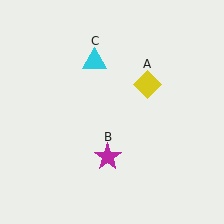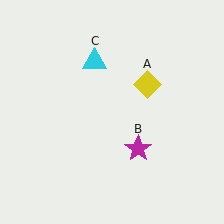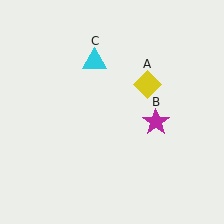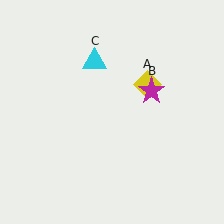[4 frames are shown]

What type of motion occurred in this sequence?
The magenta star (object B) rotated counterclockwise around the center of the scene.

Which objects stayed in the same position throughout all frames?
Yellow diamond (object A) and cyan triangle (object C) remained stationary.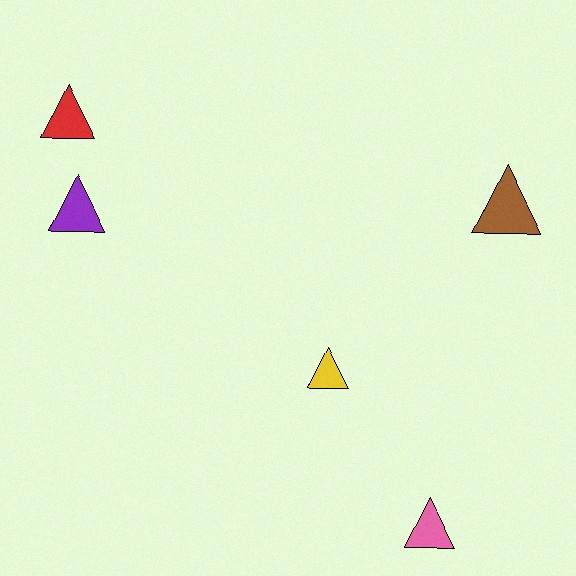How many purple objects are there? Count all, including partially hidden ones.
There is 1 purple object.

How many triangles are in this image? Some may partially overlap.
There are 5 triangles.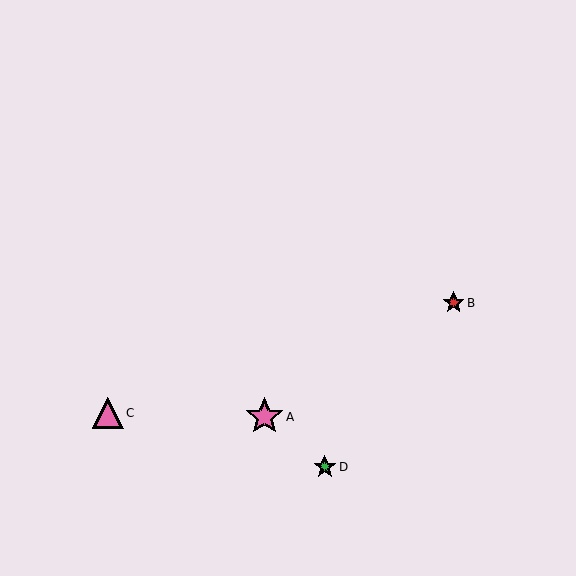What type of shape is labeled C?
Shape C is a pink triangle.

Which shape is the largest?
The pink star (labeled A) is the largest.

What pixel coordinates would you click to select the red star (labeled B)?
Click at (454, 303) to select the red star B.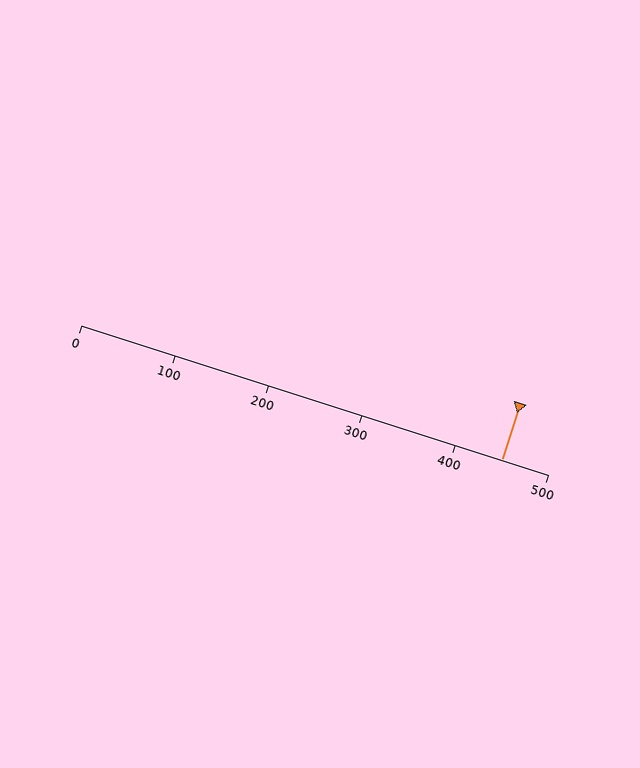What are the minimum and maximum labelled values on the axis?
The axis runs from 0 to 500.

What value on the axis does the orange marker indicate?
The marker indicates approximately 450.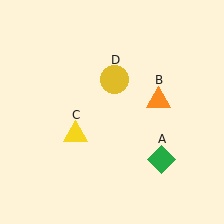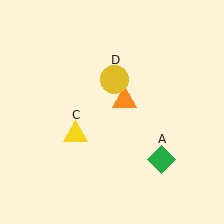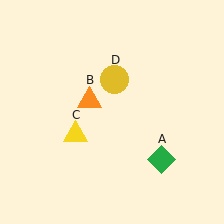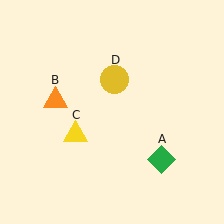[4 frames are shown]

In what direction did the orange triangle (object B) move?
The orange triangle (object B) moved left.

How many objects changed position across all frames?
1 object changed position: orange triangle (object B).